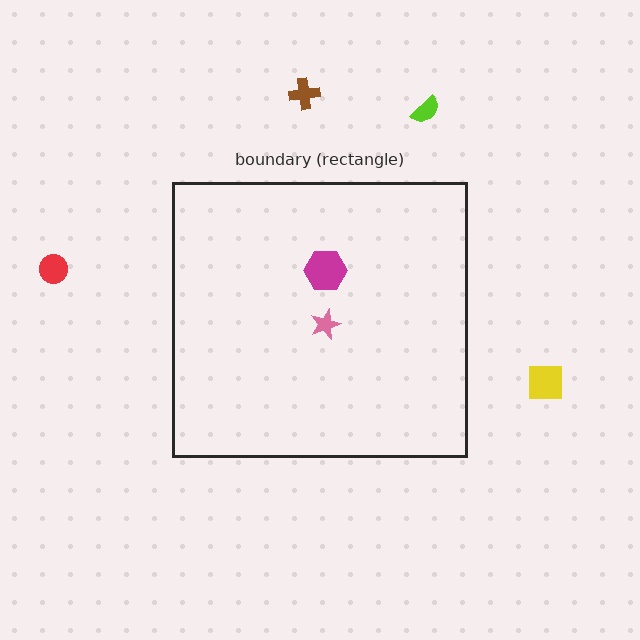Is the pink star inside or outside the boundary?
Inside.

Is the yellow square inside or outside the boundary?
Outside.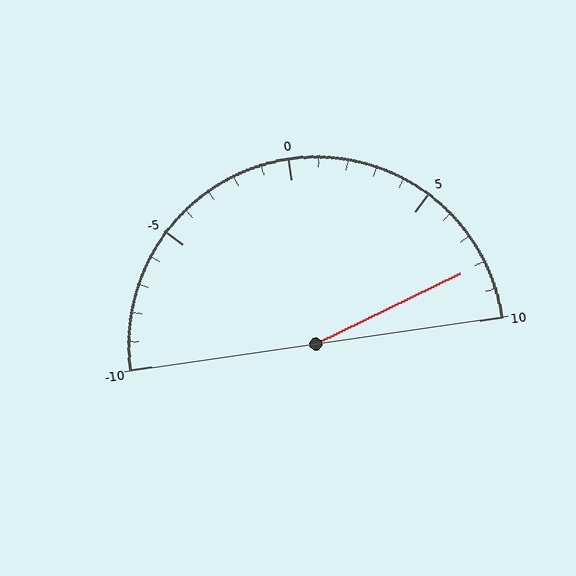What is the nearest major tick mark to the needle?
The nearest major tick mark is 10.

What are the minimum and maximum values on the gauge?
The gauge ranges from -10 to 10.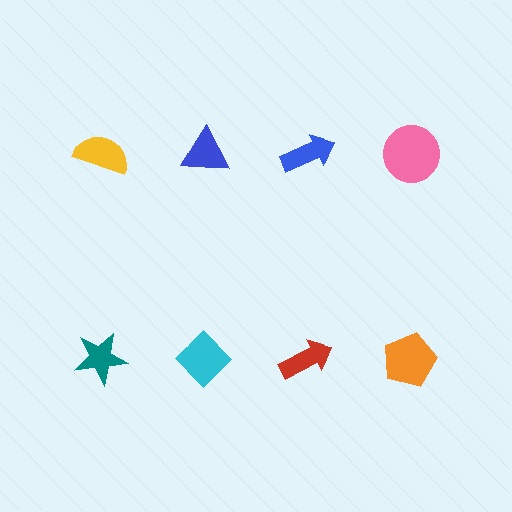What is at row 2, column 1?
A teal star.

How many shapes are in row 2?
4 shapes.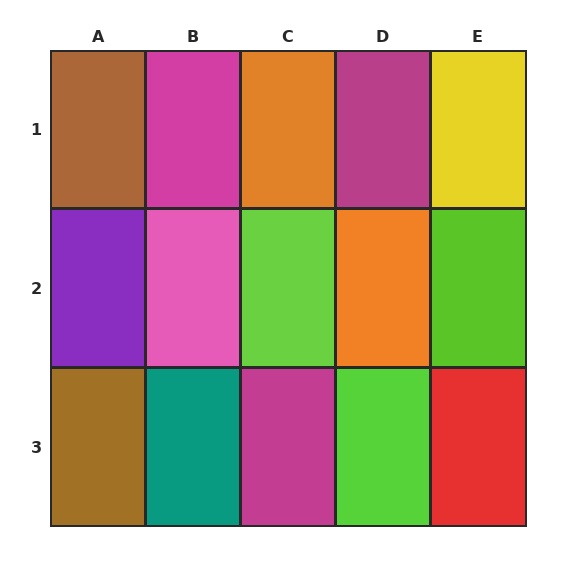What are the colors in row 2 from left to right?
Purple, pink, lime, orange, lime.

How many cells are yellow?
1 cell is yellow.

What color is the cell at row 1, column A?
Brown.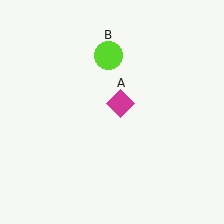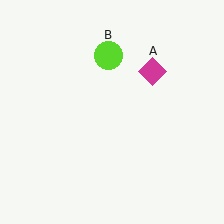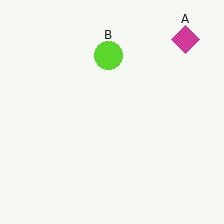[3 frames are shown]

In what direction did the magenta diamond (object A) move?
The magenta diamond (object A) moved up and to the right.